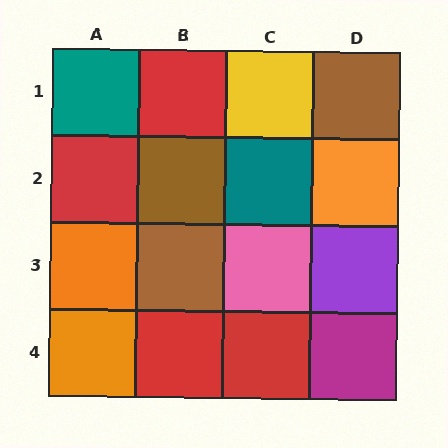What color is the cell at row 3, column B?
Brown.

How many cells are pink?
1 cell is pink.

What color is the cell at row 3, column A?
Orange.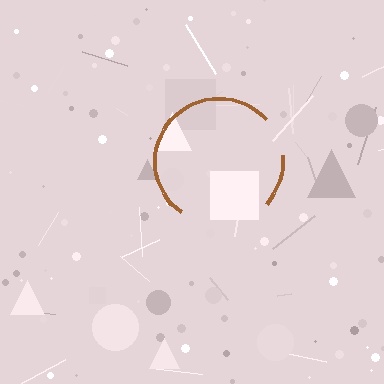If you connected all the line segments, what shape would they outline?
They would outline a circle.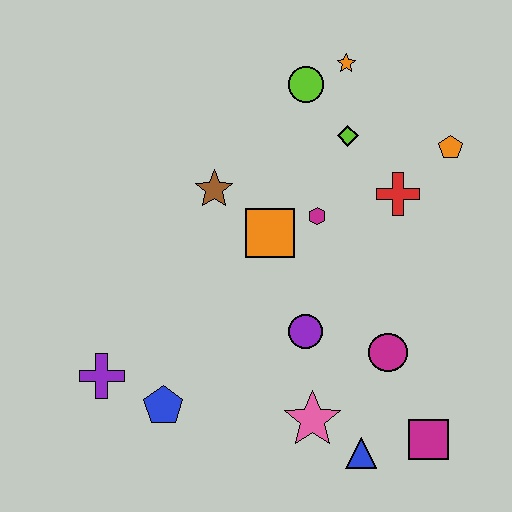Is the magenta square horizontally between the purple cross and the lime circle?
No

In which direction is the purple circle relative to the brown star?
The purple circle is below the brown star.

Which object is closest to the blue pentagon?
The purple cross is closest to the blue pentagon.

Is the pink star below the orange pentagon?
Yes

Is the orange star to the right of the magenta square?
No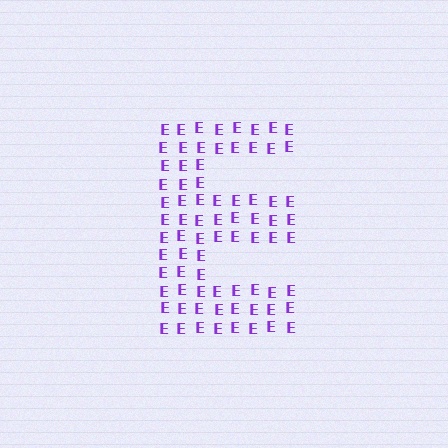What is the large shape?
The large shape is the letter E.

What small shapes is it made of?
It is made of small letter E's.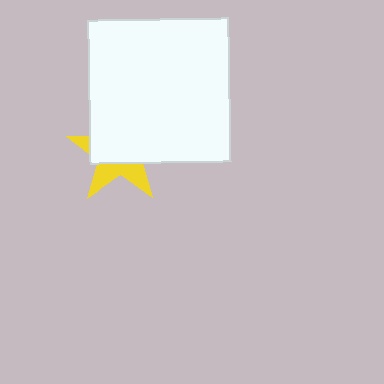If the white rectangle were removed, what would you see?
You would see the complete yellow star.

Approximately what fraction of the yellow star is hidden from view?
Roughly 65% of the yellow star is hidden behind the white rectangle.